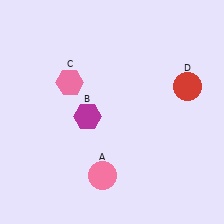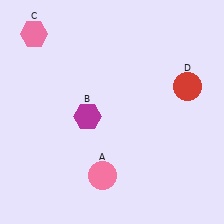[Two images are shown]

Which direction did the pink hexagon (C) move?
The pink hexagon (C) moved up.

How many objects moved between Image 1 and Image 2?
1 object moved between the two images.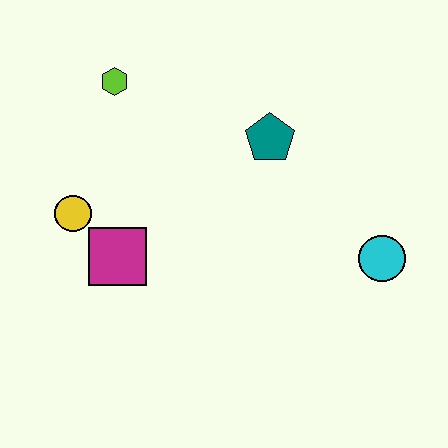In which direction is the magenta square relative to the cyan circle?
The magenta square is to the left of the cyan circle.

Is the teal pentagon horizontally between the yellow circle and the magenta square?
No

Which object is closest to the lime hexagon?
The yellow circle is closest to the lime hexagon.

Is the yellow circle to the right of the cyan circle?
No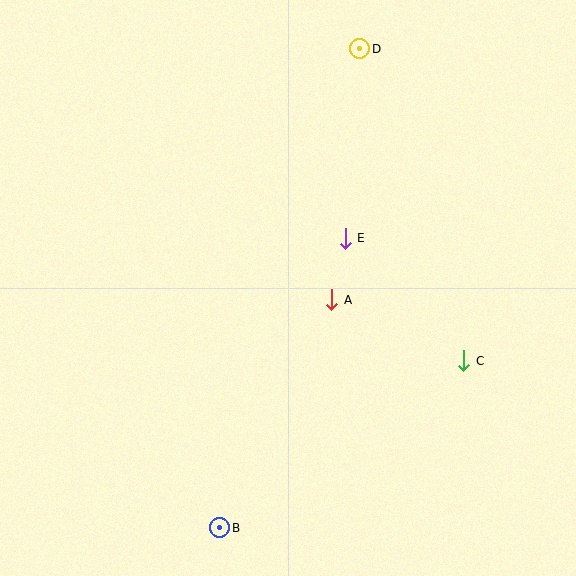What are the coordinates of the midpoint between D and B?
The midpoint between D and B is at (290, 288).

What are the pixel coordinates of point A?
Point A is at (332, 300).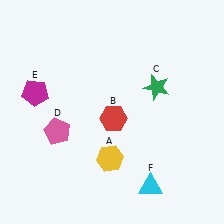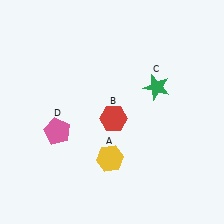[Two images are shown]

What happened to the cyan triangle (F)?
The cyan triangle (F) was removed in Image 2. It was in the bottom-right area of Image 1.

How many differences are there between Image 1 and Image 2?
There are 2 differences between the two images.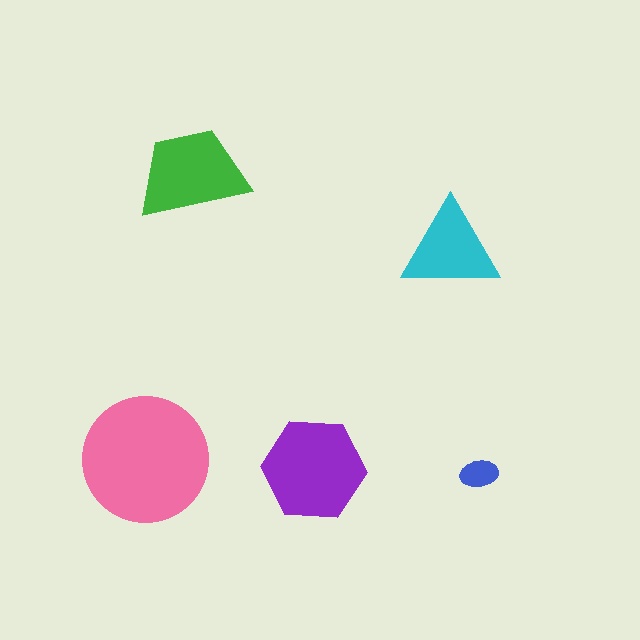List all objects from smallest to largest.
The blue ellipse, the cyan triangle, the green trapezoid, the purple hexagon, the pink circle.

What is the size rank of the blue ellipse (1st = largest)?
5th.